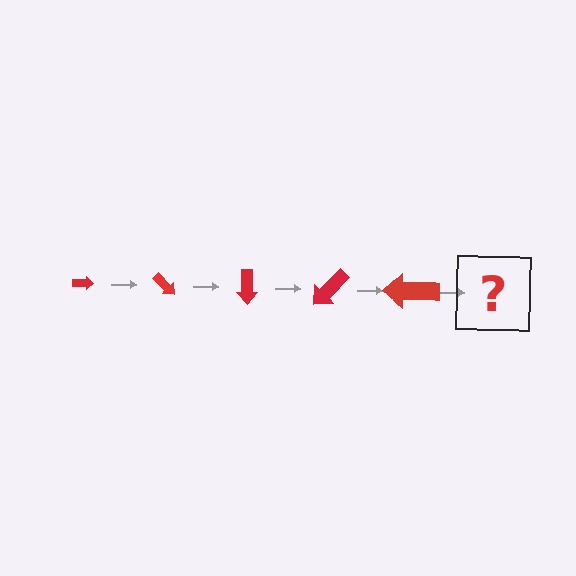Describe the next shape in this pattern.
It should be an arrow, larger than the previous one and rotated 225 degrees from the start.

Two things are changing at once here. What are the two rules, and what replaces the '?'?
The two rules are that the arrow grows larger each step and it rotates 45 degrees each step. The '?' should be an arrow, larger than the previous one and rotated 225 degrees from the start.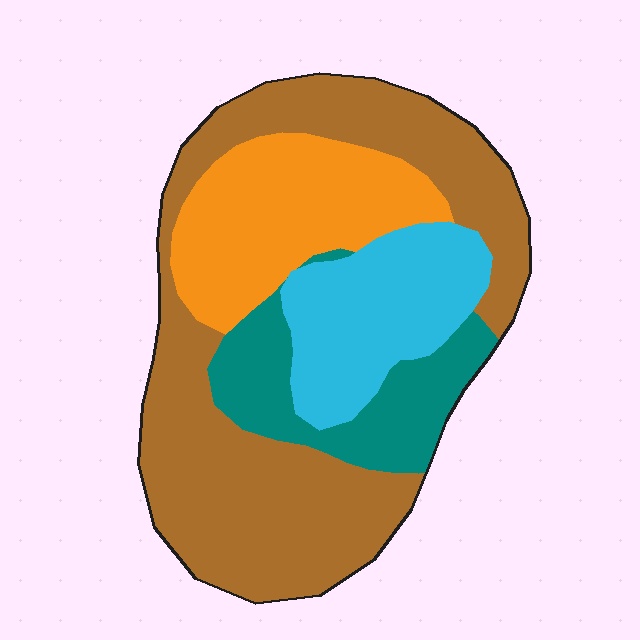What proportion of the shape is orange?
Orange covers around 20% of the shape.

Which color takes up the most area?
Brown, at roughly 45%.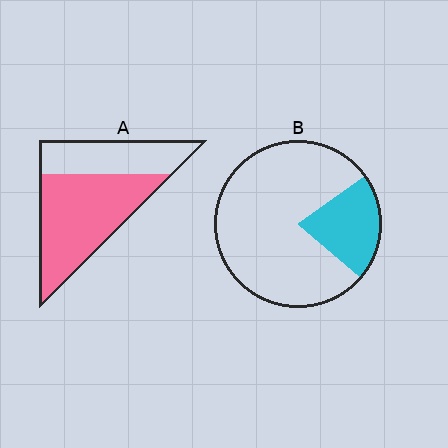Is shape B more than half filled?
No.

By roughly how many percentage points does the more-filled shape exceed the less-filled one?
By roughly 40 percentage points (A over B).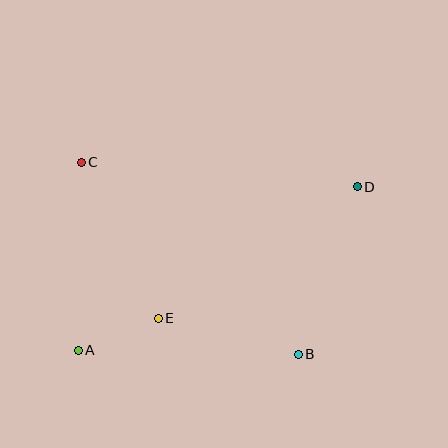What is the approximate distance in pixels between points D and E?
The distance between D and E is approximately 239 pixels.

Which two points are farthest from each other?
Points A and D are farthest from each other.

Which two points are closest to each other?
Points A and E are closest to each other.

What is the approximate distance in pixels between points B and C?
The distance between B and C is approximately 290 pixels.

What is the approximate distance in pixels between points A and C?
The distance between A and C is approximately 188 pixels.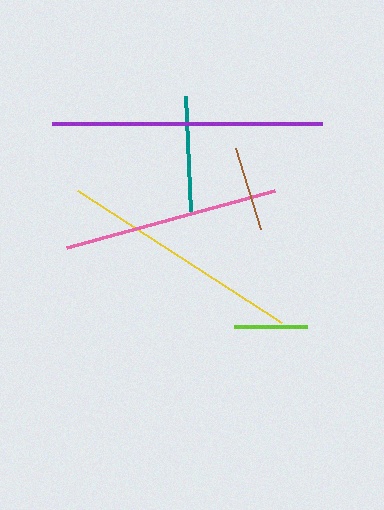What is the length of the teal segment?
The teal segment is approximately 115 pixels long.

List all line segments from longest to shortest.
From longest to shortest: purple, yellow, pink, teal, brown, lime.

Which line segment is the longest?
The purple line is the longest at approximately 270 pixels.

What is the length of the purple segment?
The purple segment is approximately 270 pixels long.